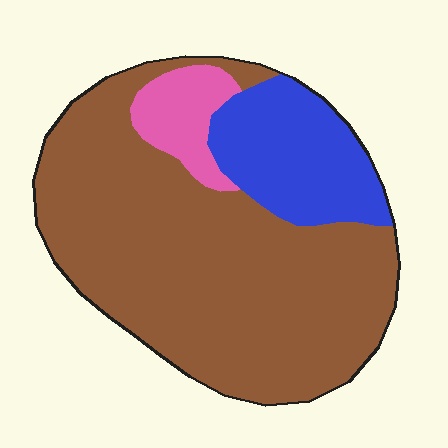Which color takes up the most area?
Brown, at roughly 70%.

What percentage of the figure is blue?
Blue takes up less than a quarter of the figure.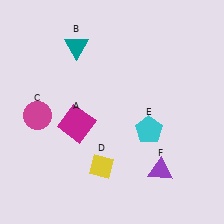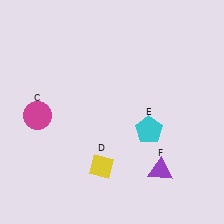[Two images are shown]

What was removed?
The teal triangle (B), the magenta square (A) were removed in Image 2.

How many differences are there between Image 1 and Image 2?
There are 2 differences between the two images.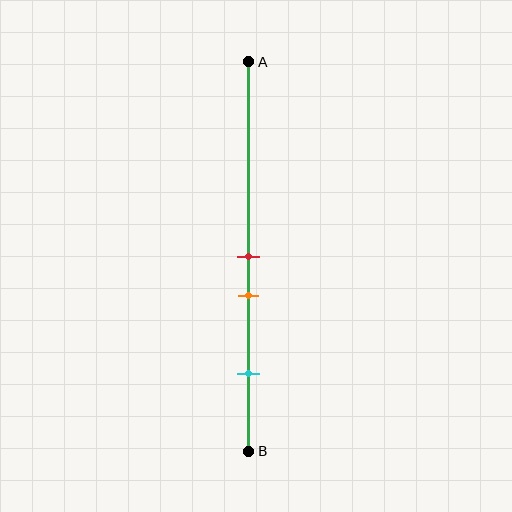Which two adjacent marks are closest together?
The red and orange marks are the closest adjacent pair.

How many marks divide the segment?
There are 3 marks dividing the segment.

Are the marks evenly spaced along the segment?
No, the marks are not evenly spaced.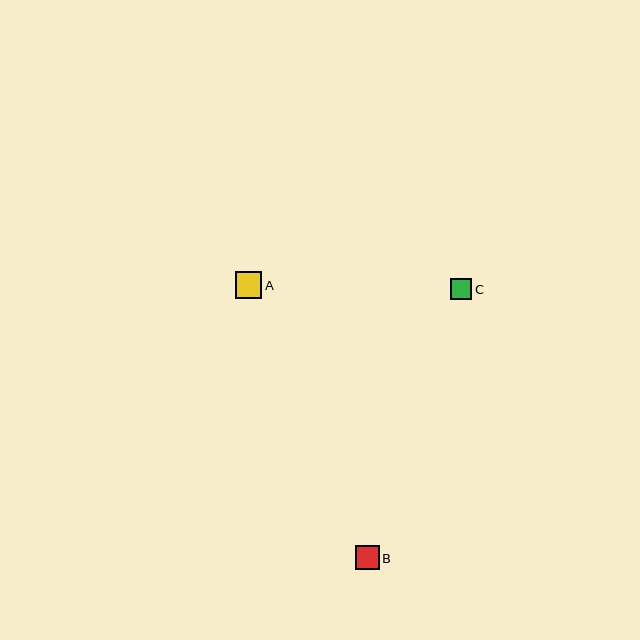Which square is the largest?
Square A is the largest with a size of approximately 26 pixels.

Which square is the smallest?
Square C is the smallest with a size of approximately 21 pixels.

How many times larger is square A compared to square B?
Square A is approximately 1.1 times the size of square B.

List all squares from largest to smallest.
From largest to smallest: A, B, C.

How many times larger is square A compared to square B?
Square A is approximately 1.1 times the size of square B.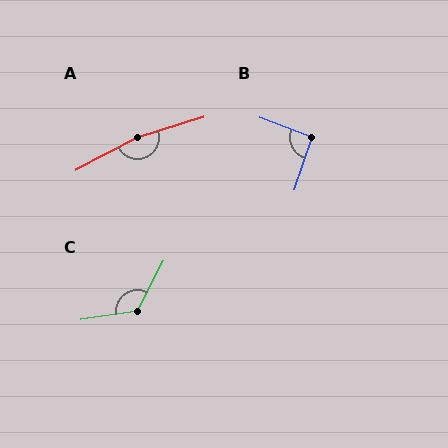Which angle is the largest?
A, at approximately 169 degrees.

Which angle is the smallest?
B, at approximately 92 degrees.